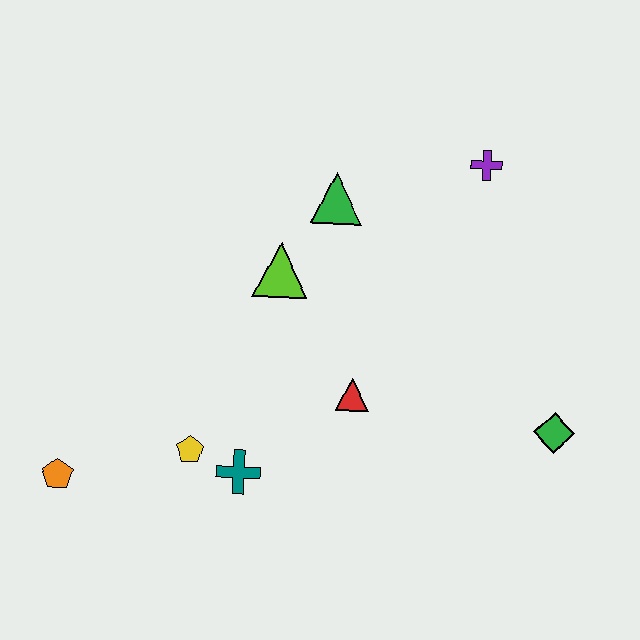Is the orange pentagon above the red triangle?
No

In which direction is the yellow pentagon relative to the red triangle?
The yellow pentagon is to the left of the red triangle.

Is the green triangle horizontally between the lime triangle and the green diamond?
Yes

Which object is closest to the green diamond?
The red triangle is closest to the green diamond.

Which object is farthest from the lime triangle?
The green diamond is farthest from the lime triangle.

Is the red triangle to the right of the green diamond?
No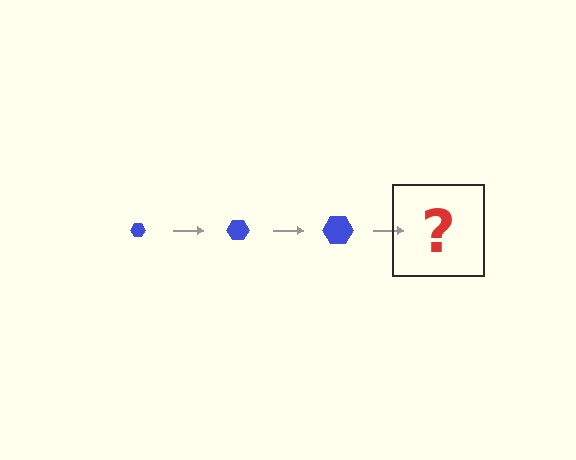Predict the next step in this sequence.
The next step is a blue hexagon, larger than the previous one.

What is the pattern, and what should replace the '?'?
The pattern is that the hexagon gets progressively larger each step. The '?' should be a blue hexagon, larger than the previous one.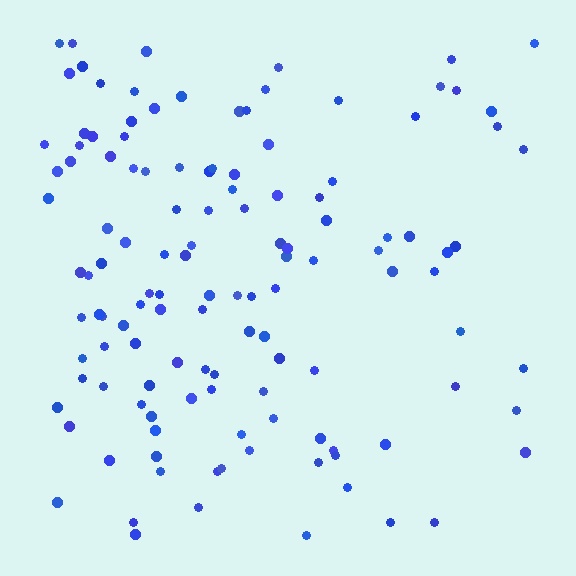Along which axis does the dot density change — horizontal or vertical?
Horizontal.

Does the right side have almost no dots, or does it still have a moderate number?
Still a moderate number, just noticeably fewer than the left.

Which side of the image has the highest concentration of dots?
The left.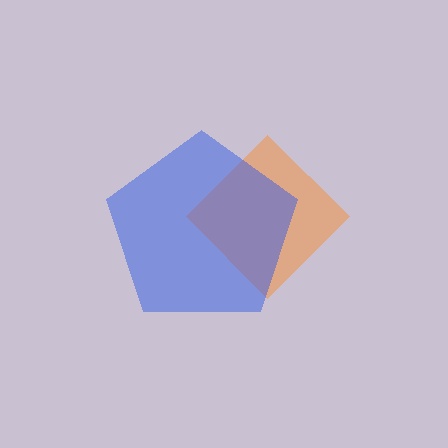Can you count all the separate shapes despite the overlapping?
Yes, there are 2 separate shapes.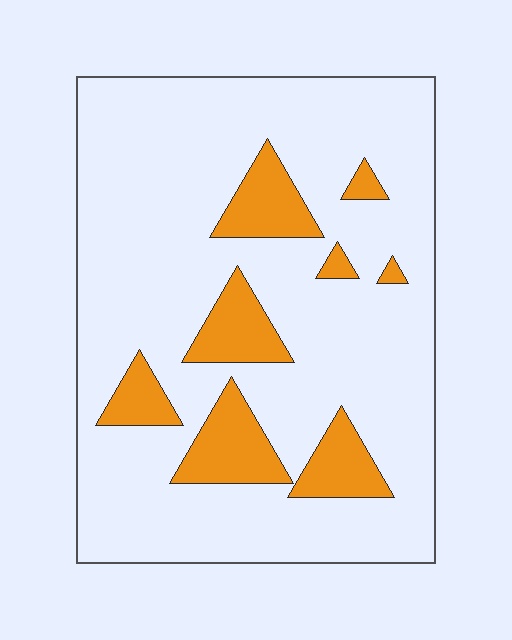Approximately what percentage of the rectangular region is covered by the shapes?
Approximately 15%.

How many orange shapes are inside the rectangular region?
8.